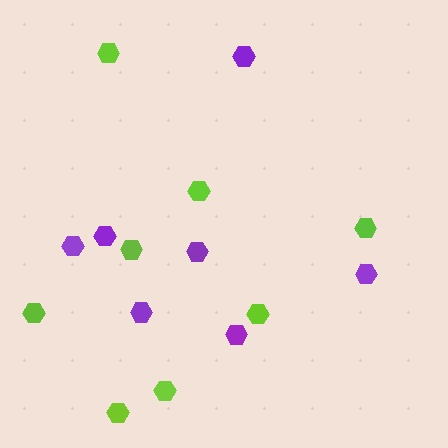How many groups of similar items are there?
There are 2 groups: one group of purple hexagons (7) and one group of lime hexagons (8).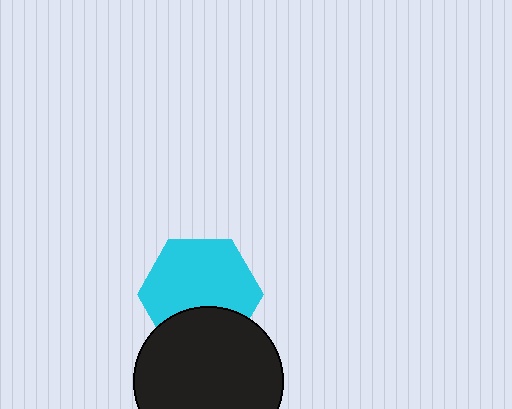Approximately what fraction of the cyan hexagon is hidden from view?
Roughly 30% of the cyan hexagon is hidden behind the black circle.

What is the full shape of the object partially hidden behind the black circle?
The partially hidden object is a cyan hexagon.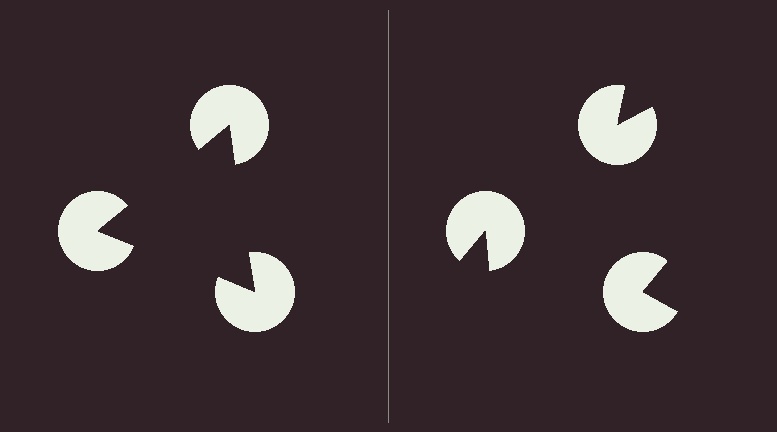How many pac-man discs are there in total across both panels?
6 — 3 on each side.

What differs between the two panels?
The pac-man discs are positioned identically on both sides; only the wedge orientations differ. On the left they align to a triangle; on the right they are misaligned.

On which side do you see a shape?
An illusory triangle appears on the left side. On the right side the wedge cuts are rotated, so no coherent shape forms.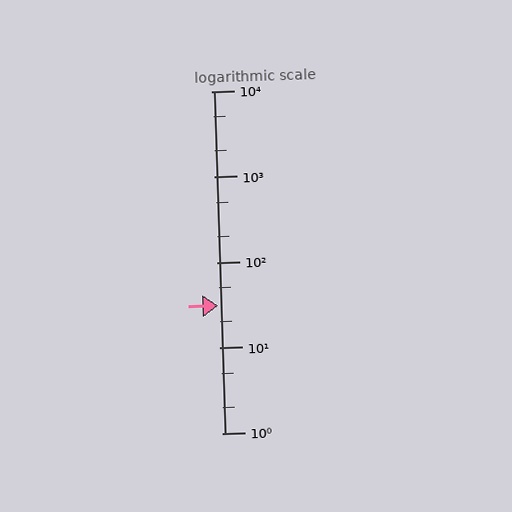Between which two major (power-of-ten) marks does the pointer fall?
The pointer is between 10 and 100.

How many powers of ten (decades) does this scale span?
The scale spans 4 decades, from 1 to 10000.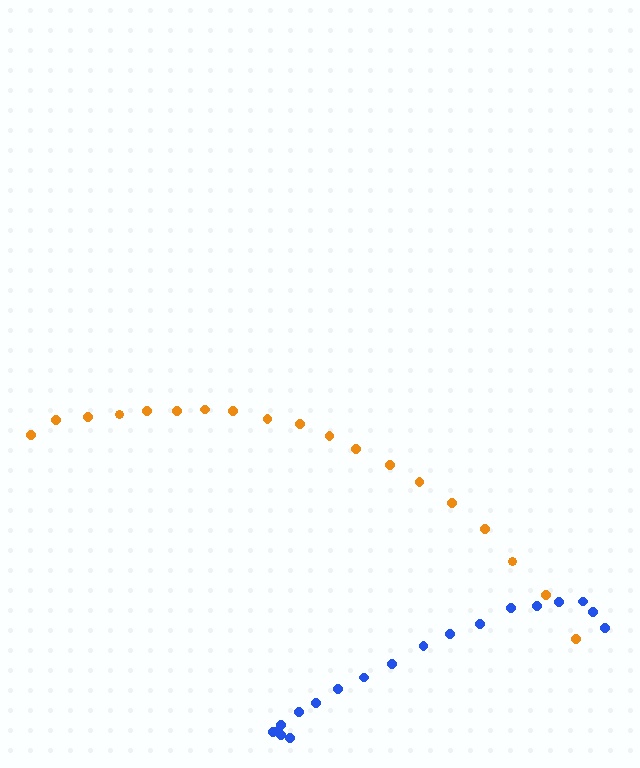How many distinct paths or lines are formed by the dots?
There are 2 distinct paths.